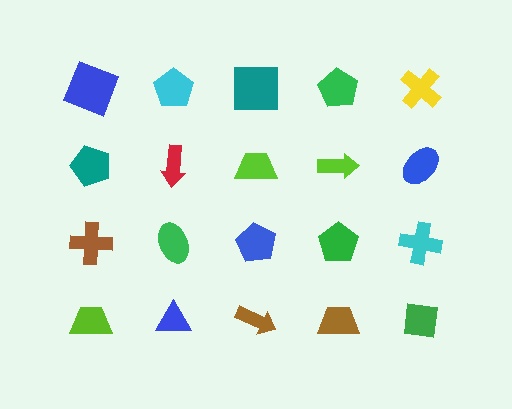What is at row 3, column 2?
A green ellipse.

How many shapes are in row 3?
5 shapes.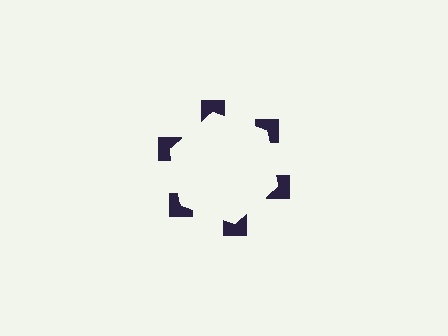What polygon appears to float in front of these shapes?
An illusory hexagon — its edges are inferred from the aligned wedge cuts in the notched squares, not physically drawn.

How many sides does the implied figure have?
6 sides.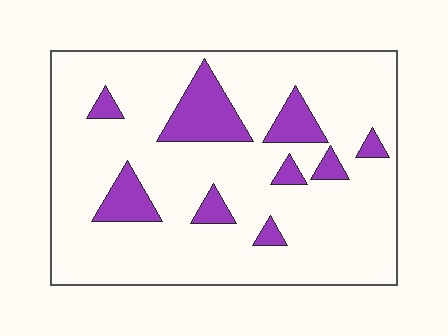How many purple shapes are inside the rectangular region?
9.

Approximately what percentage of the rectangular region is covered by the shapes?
Approximately 15%.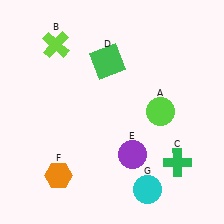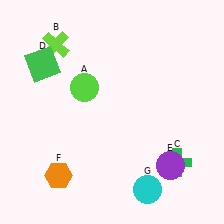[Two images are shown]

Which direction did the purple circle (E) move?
The purple circle (E) moved right.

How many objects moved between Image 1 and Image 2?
3 objects moved between the two images.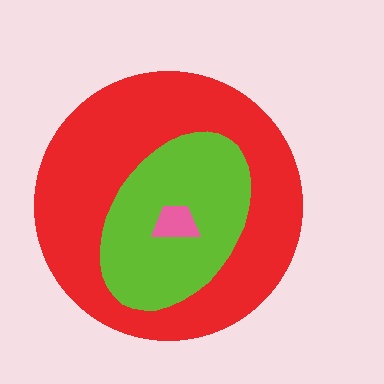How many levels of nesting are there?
3.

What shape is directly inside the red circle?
The lime ellipse.